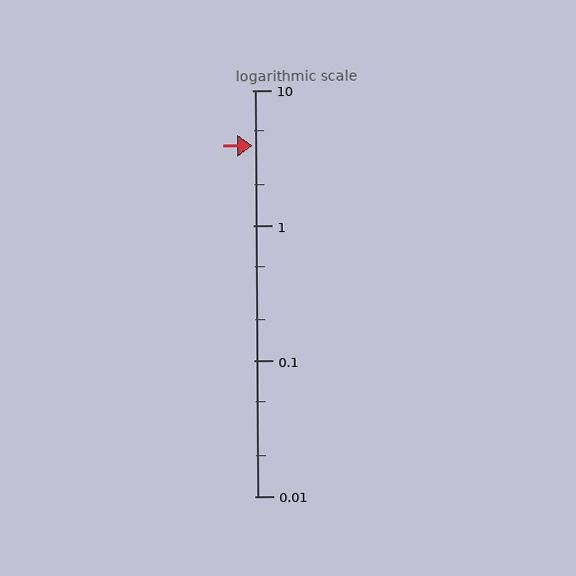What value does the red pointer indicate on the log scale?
The pointer indicates approximately 3.9.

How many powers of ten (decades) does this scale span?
The scale spans 3 decades, from 0.01 to 10.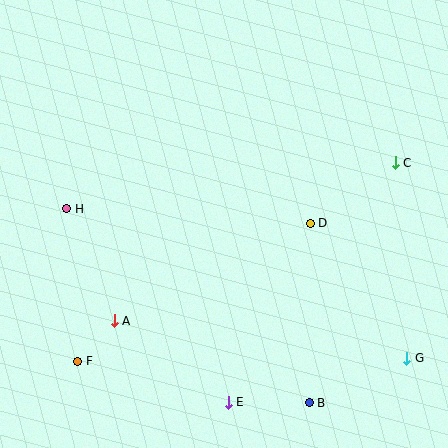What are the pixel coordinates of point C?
Point C is at (395, 163).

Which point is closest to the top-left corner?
Point H is closest to the top-left corner.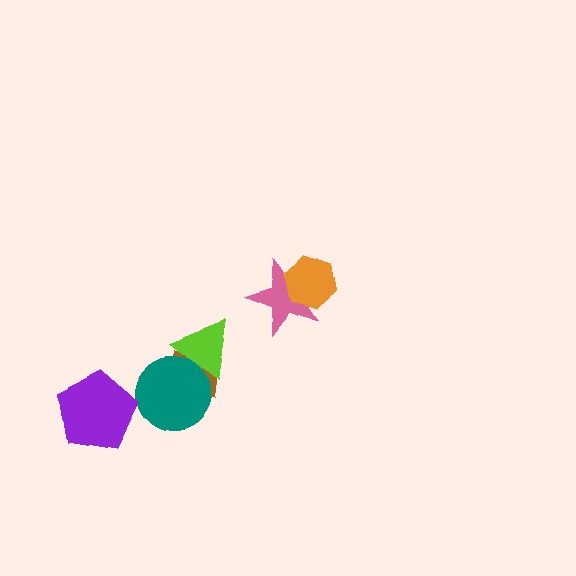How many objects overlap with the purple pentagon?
0 objects overlap with the purple pentagon.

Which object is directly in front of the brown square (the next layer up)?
The teal circle is directly in front of the brown square.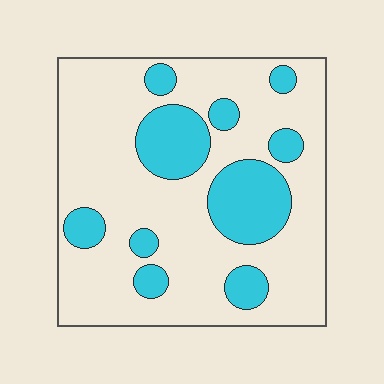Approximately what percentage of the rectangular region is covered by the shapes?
Approximately 25%.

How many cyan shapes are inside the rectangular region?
10.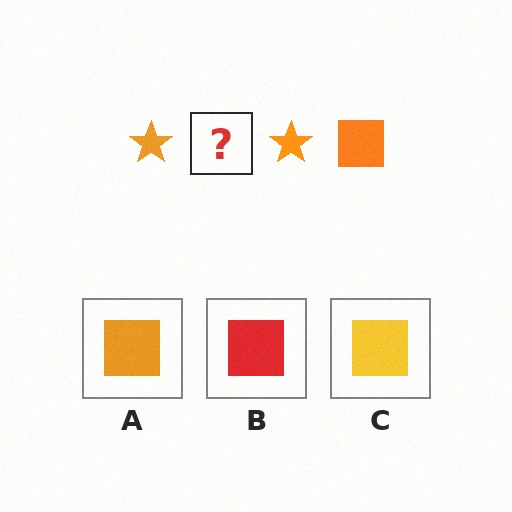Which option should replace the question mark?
Option A.